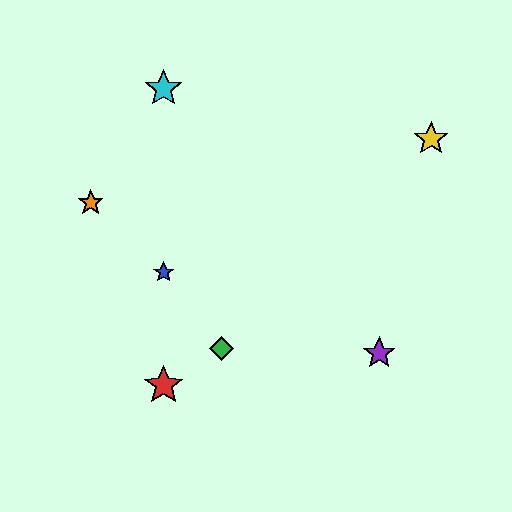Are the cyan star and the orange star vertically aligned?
No, the cyan star is at x≈164 and the orange star is at x≈91.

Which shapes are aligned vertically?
The red star, the blue star, the cyan star are aligned vertically.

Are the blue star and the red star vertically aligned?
Yes, both are at x≈164.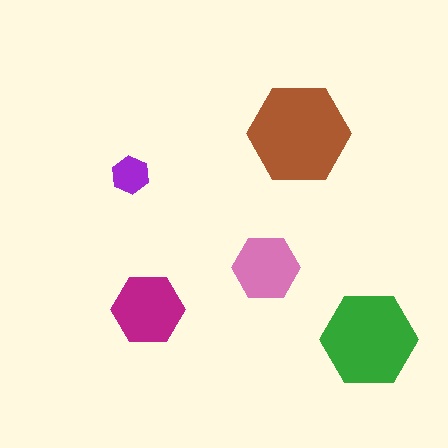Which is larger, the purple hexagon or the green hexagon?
The green one.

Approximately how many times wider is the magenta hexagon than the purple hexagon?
About 2 times wider.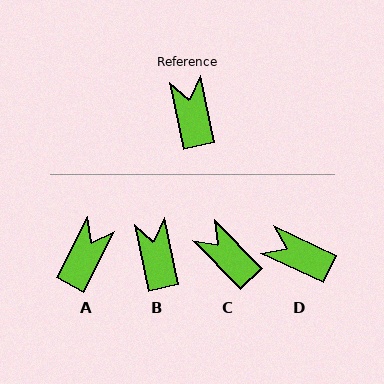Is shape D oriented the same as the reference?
No, it is off by about 53 degrees.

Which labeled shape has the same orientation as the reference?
B.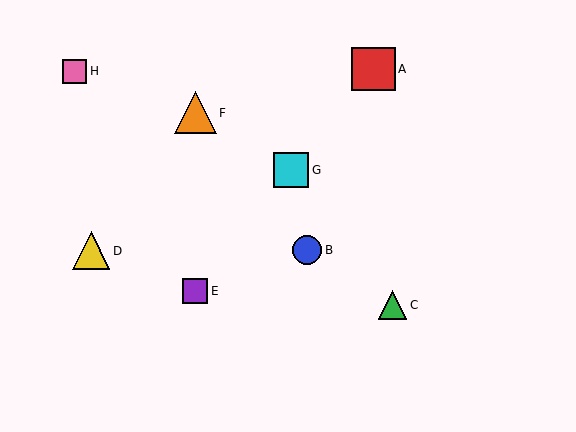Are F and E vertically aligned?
Yes, both are at x≈195.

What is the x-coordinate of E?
Object E is at x≈195.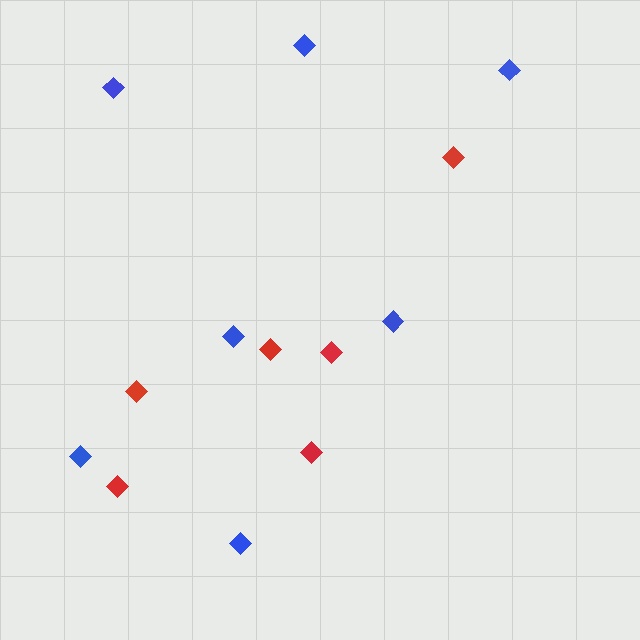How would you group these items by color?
There are 2 groups: one group of blue diamonds (7) and one group of red diamonds (6).